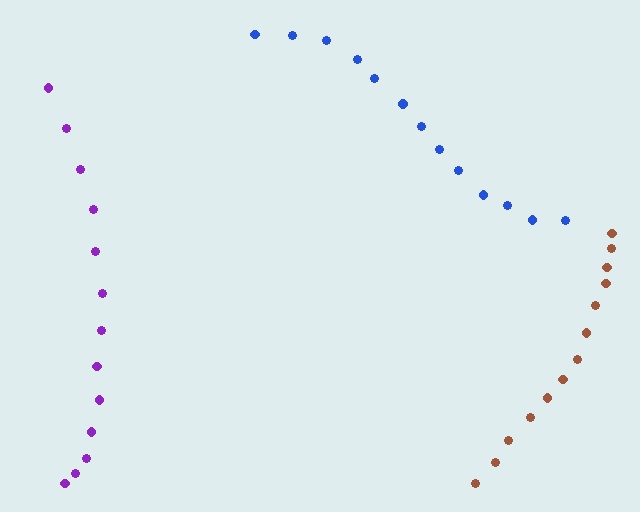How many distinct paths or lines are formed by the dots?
There are 3 distinct paths.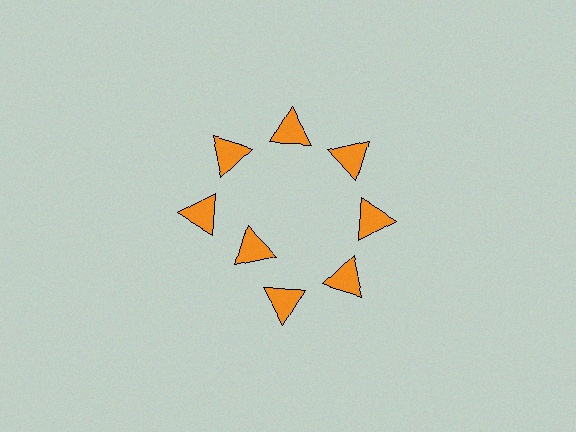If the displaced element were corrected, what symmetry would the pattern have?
It would have 8-fold rotational symmetry — the pattern would map onto itself every 45 degrees.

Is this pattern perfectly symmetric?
No. The 8 orange triangles are arranged in a ring, but one element near the 8 o'clock position is pulled inward toward the center, breaking the 8-fold rotational symmetry.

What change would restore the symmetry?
The symmetry would be restored by moving it outward, back onto the ring so that all 8 triangles sit at equal angles and equal distance from the center.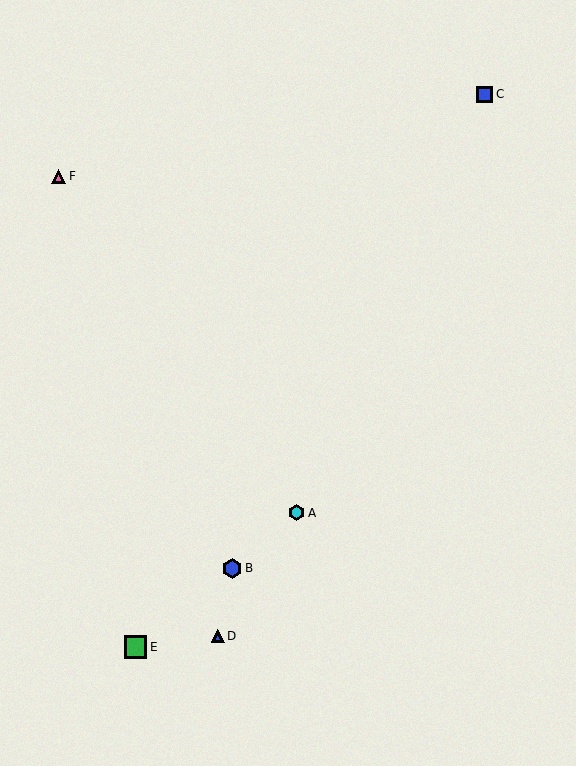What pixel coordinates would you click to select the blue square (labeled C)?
Click at (485, 94) to select the blue square C.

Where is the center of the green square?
The center of the green square is at (136, 647).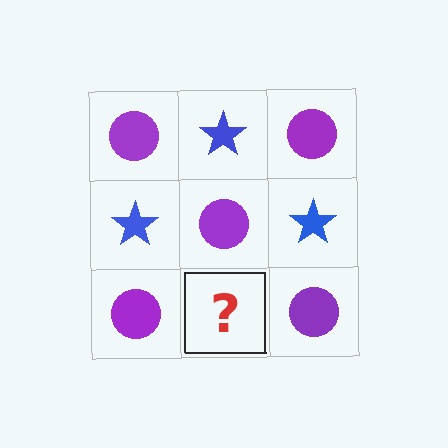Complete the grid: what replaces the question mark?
The question mark should be replaced with a blue star.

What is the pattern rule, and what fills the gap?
The rule is that it alternates purple circle and blue star in a checkerboard pattern. The gap should be filled with a blue star.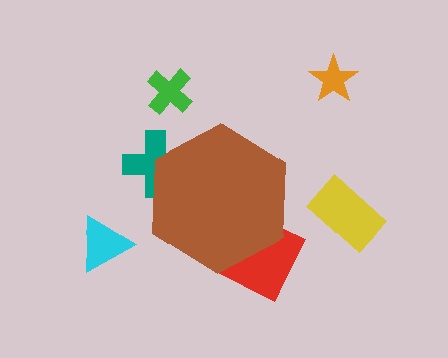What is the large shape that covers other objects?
A brown hexagon.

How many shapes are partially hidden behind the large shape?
2 shapes are partially hidden.